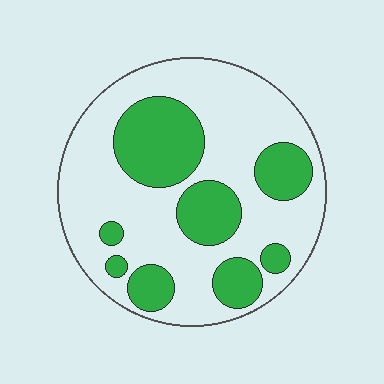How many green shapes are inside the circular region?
8.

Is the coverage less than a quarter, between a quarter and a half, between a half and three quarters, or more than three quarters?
Between a quarter and a half.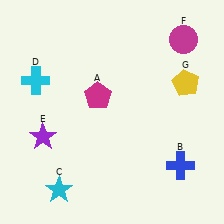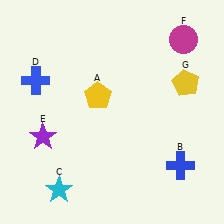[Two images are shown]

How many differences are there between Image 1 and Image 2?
There are 2 differences between the two images.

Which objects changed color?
A changed from magenta to yellow. D changed from cyan to blue.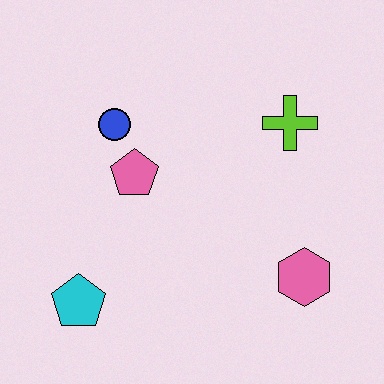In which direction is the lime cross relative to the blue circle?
The lime cross is to the right of the blue circle.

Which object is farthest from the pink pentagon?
The pink hexagon is farthest from the pink pentagon.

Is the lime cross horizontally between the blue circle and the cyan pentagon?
No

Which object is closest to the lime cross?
The pink hexagon is closest to the lime cross.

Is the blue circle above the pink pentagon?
Yes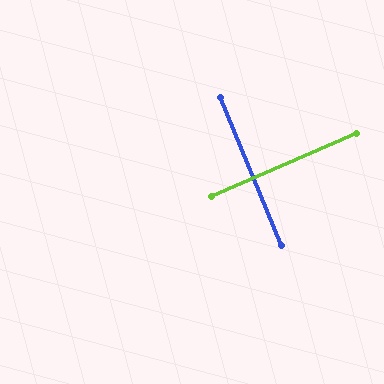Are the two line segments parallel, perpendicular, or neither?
Perpendicular — they meet at approximately 89°.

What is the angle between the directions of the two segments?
Approximately 89 degrees.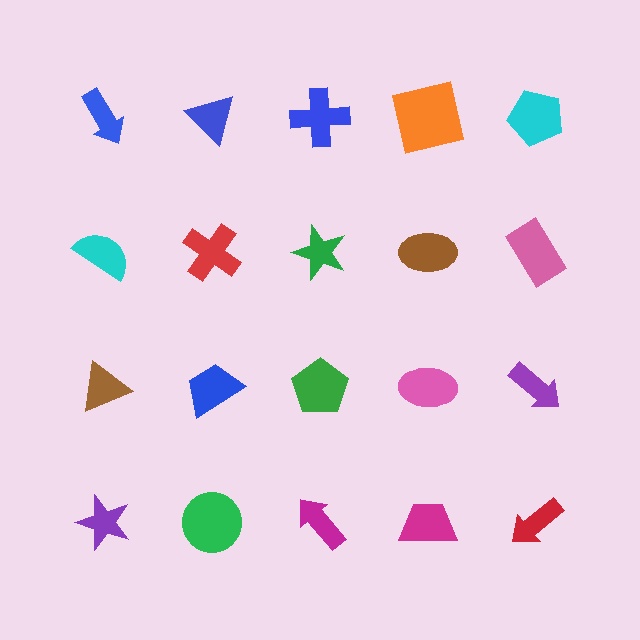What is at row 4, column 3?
A magenta arrow.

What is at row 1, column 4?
An orange square.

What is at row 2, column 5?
A pink rectangle.